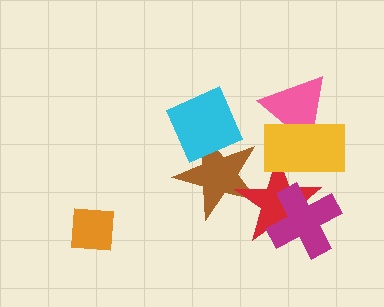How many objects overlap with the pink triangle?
1 object overlaps with the pink triangle.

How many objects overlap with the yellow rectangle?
2 objects overlap with the yellow rectangle.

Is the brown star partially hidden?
Yes, it is partially covered by another shape.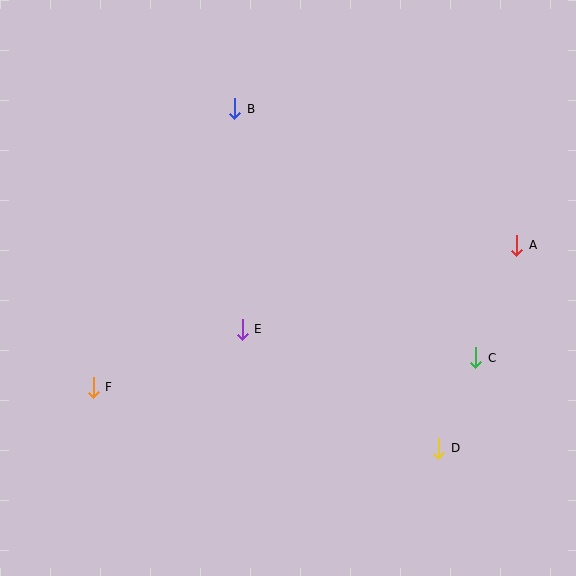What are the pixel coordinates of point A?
Point A is at (517, 245).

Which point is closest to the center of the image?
Point E at (242, 329) is closest to the center.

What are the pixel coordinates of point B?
Point B is at (235, 109).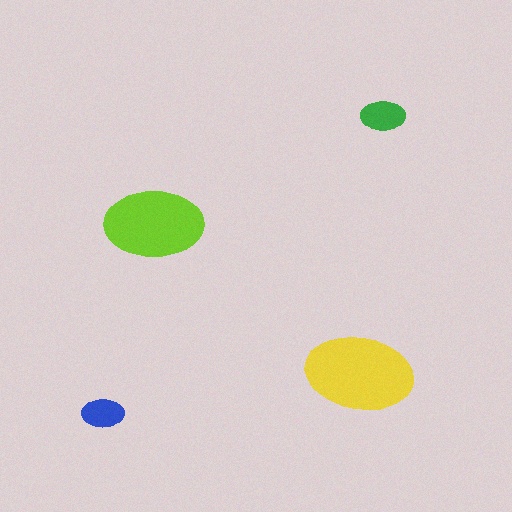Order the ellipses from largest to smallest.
the yellow one, the lime one, the green one, the blue one.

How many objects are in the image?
There are 4 objects in the image.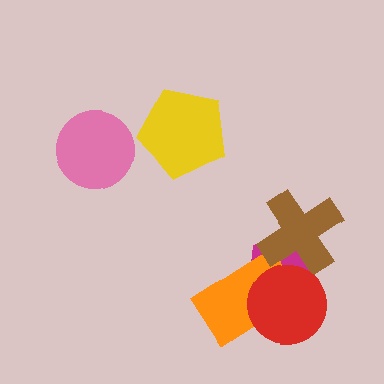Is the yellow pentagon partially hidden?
No, no other shape covers it.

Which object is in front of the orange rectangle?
The red circle is in front of the orange rectangle.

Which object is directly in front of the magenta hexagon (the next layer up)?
The orange rectangle is directly in front of the magenta hexagon.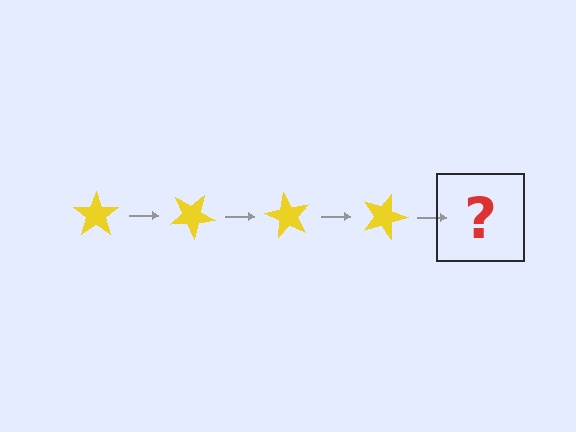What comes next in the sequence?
The next element should be a yellow star rotated 120 degrees.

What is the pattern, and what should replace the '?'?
The pattern is that the star rotates 30 degrees each step. The '?' should be a yellow star rotated 120 degrees.